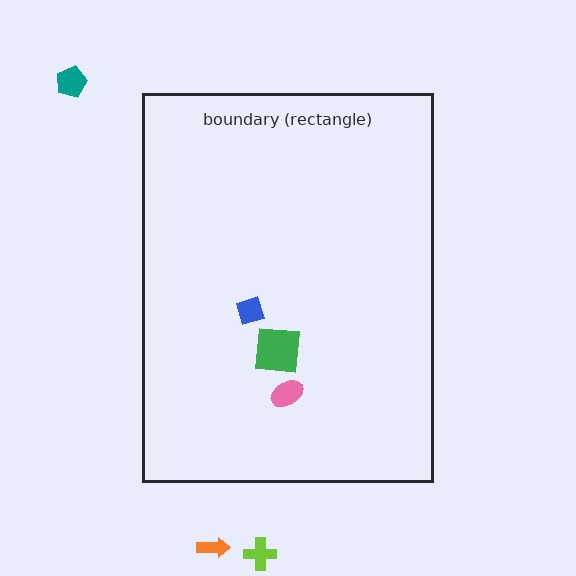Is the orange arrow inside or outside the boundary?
Outside.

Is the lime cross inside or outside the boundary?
Outside.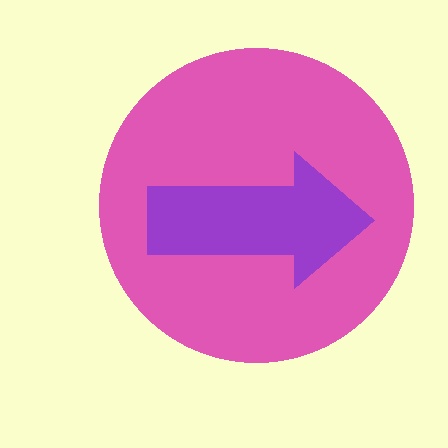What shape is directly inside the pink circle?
The purple arrow.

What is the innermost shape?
The purple arrow.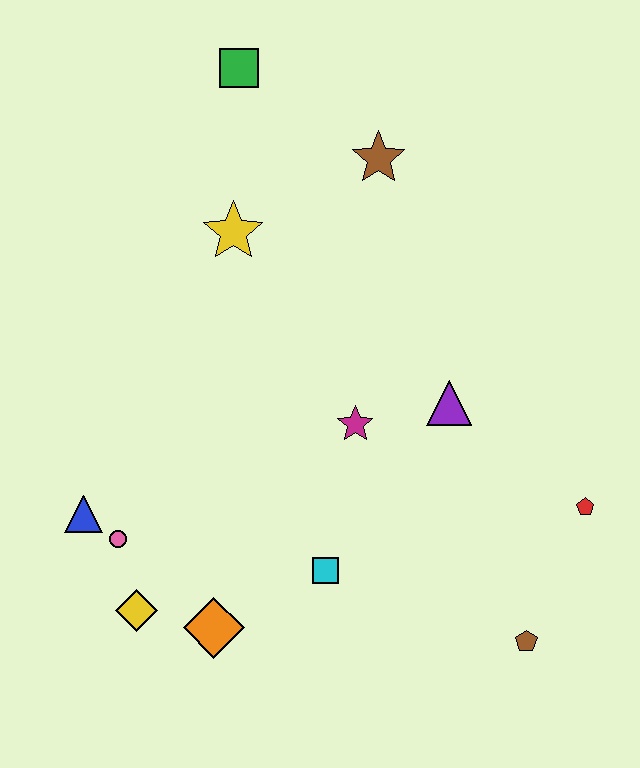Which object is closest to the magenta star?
The purple triangle is closest to the magenta star.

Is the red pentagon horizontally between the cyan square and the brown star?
No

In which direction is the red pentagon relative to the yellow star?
The red pentagon is to the right of the yellow star.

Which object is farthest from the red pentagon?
The green square is farthest from the red pentagon.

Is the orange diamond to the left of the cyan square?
Yes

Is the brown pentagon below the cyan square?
Yes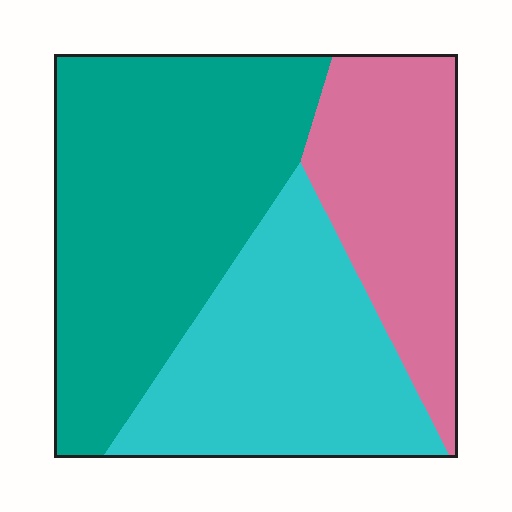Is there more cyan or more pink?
Cyan.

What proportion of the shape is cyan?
Cyan takes up between a quarter and a half of the shape.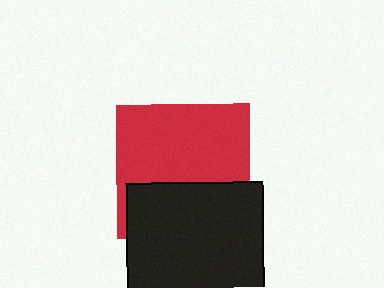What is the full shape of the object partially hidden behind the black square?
The partially hidden object is a red square.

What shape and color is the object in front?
The object in front is a black square.